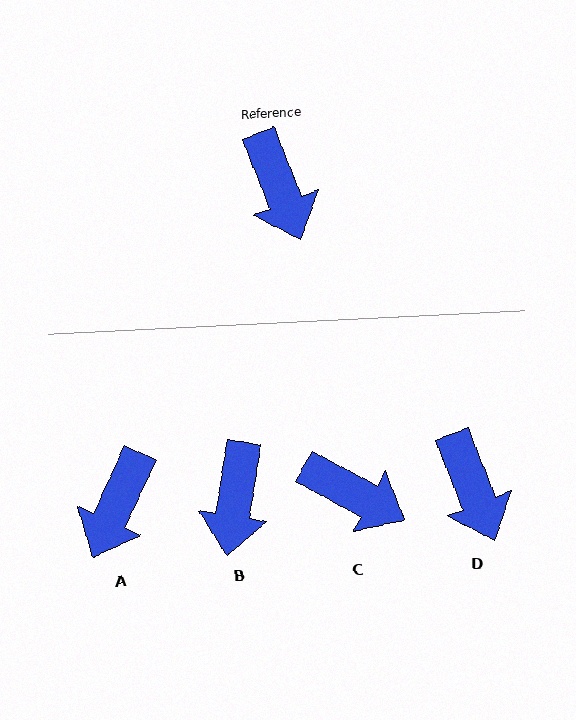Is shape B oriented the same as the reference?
No, it is off by about 30 degrees.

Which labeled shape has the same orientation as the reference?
D.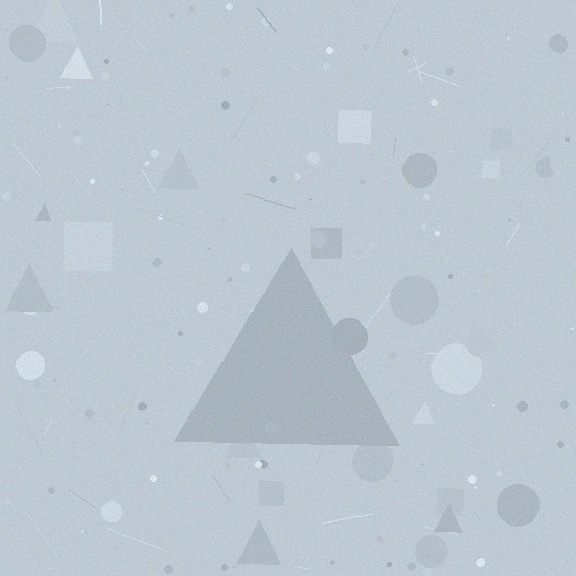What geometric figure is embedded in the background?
A triangle is embedded in the background.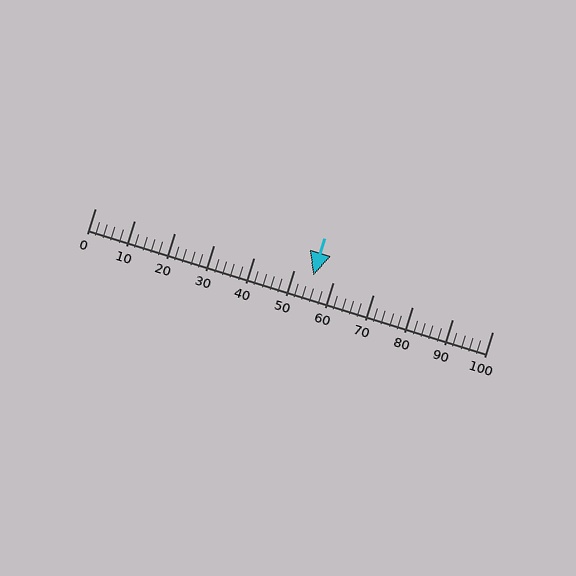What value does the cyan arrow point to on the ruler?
The cyan arrow points to approximately 55.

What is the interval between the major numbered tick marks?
The major tick marks are spaced 10 units apart.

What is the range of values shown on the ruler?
The ruler shows values from 0 to 100.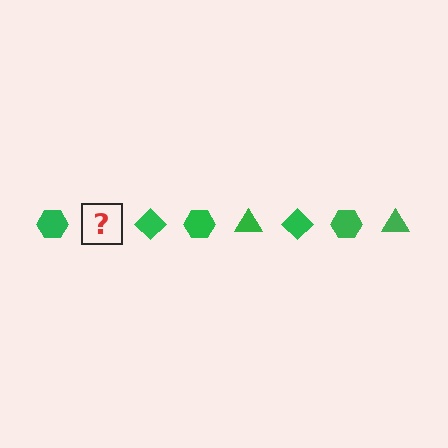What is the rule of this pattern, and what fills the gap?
The rule is that the pattern cycles through hexagon, triangle, diamond shapes in green. The gap should be filled with a green triangle.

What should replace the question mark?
The question mark should be replaced with a green triangle.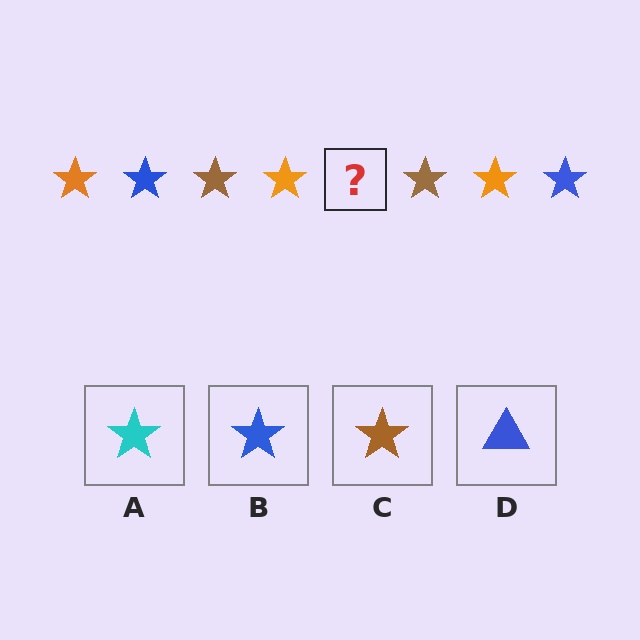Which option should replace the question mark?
Option B.